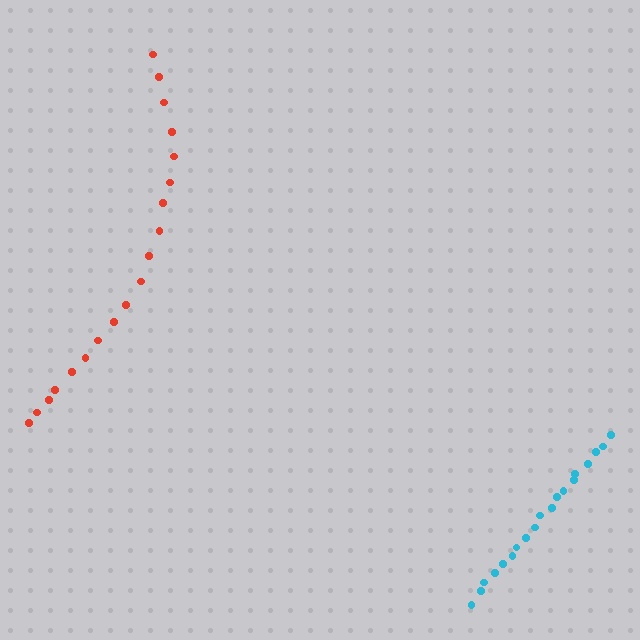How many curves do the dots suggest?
There are 2 distinct paths.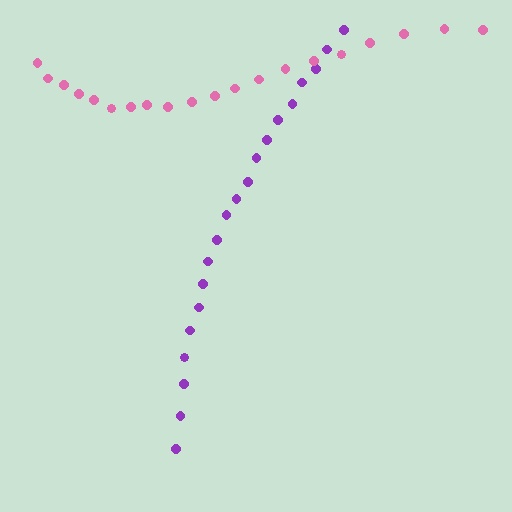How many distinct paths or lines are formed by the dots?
There are 2 distinct paths.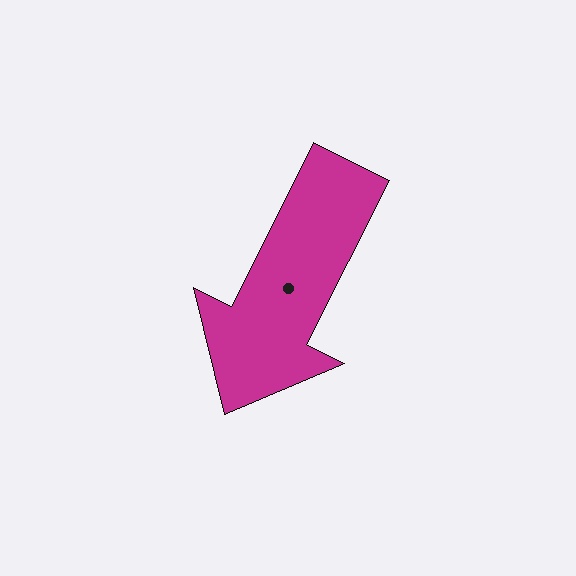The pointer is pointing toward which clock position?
Roughly 7 o'clock.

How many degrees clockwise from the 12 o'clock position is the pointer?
Approximately 207 degrees.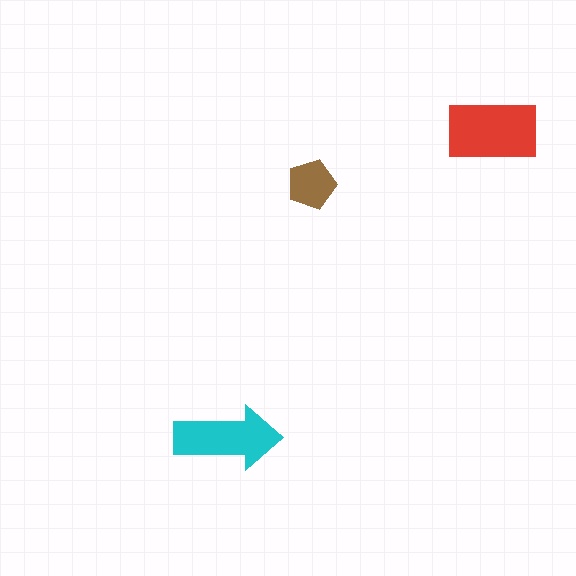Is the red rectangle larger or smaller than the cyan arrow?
Larger.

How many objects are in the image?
There are 3 objects in the image.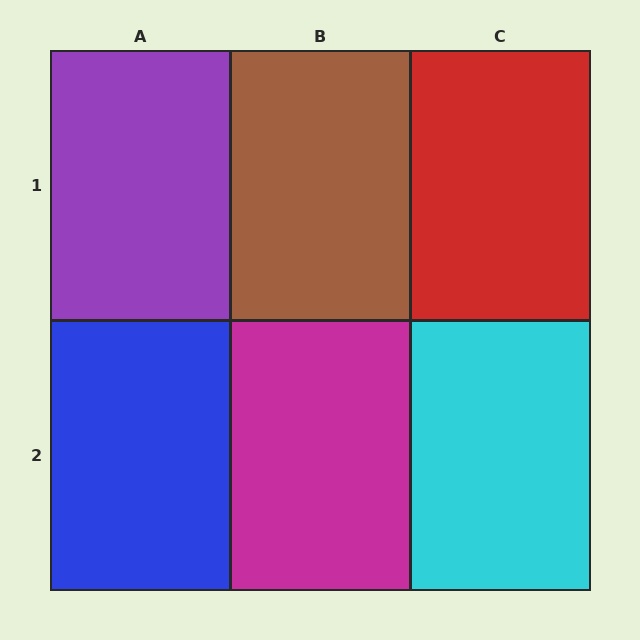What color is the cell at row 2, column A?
Blue.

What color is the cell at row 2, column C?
Cyan.